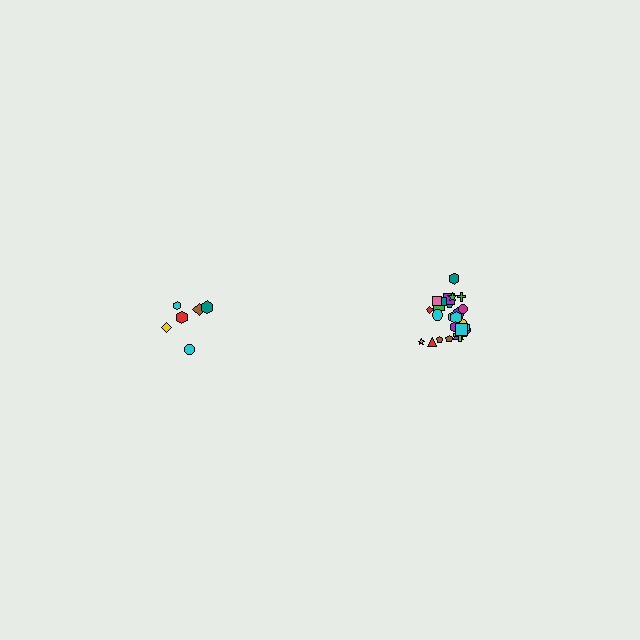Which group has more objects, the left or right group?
The right group.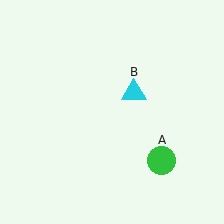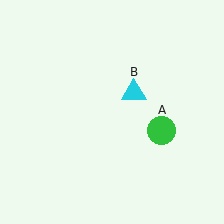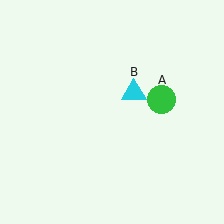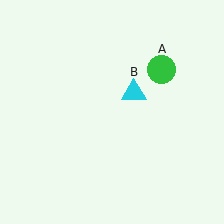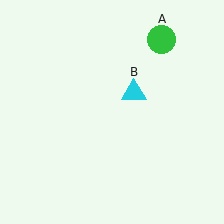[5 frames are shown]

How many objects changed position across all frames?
1 object changed position: green circle (object A).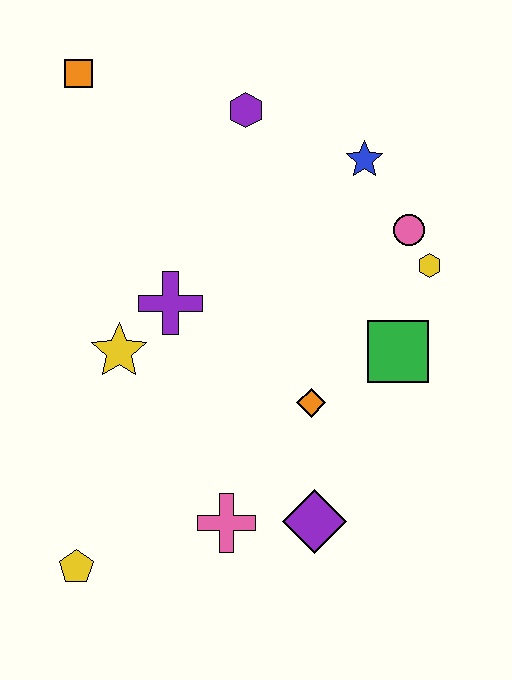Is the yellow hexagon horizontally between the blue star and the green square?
No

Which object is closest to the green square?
The yellow hexagon is closest to the green square.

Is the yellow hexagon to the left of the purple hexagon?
No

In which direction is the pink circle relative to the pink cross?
The pink circle is above the pink cross.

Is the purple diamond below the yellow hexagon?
Yes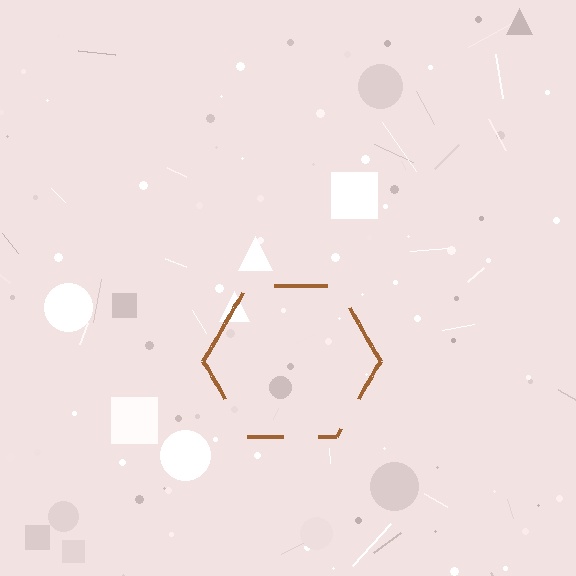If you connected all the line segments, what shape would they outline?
They would outline a hexagon.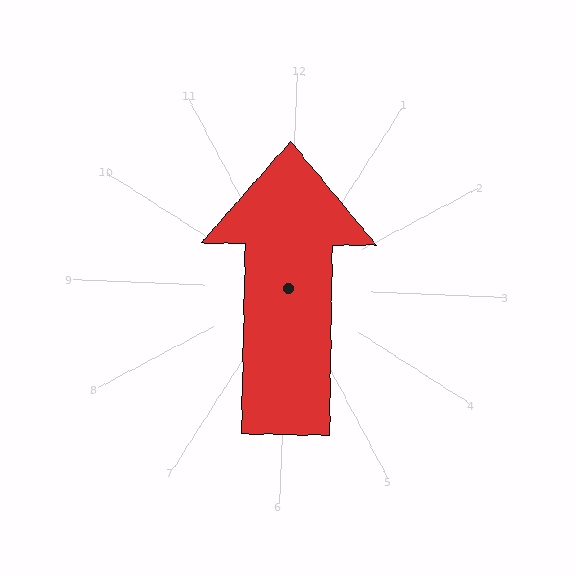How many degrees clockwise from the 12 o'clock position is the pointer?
Approximately 359 degrees.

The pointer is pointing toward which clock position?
Roughly 12 o'clock.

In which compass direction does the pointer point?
North.